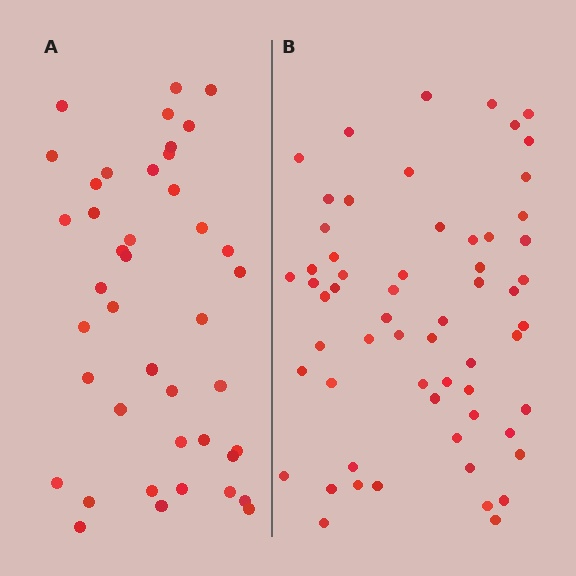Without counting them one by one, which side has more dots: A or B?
Region B (the right region) has more dots.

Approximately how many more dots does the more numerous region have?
Region B has approximately 20 more dots than region A.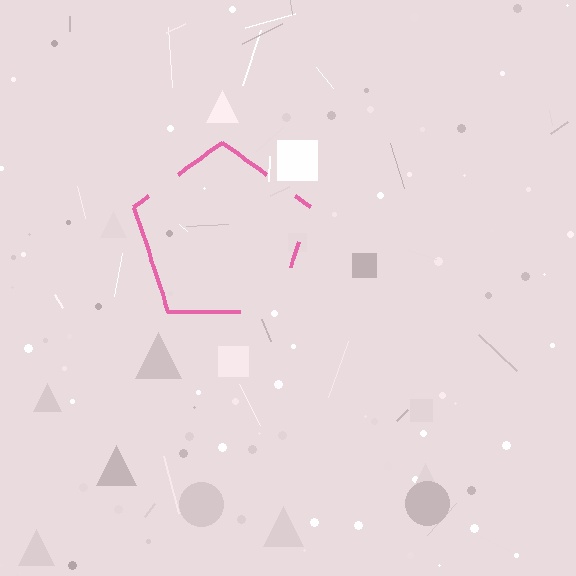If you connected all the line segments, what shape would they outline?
They would outline a pentagon.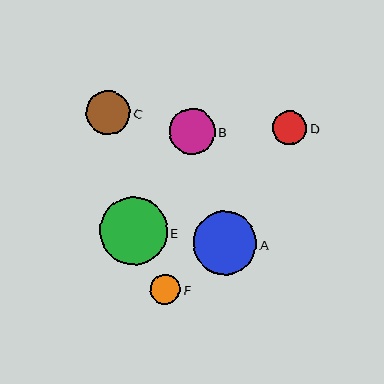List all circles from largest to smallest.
From largest to smallest: E, A, B, C, D, F.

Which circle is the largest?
Circle E is the largest with a size of approximately 68 pixels.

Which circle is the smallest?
Circle F is the smallest with a size of approximately 30 pixels.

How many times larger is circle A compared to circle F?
Circle A is approximately 2.1 times the size of circle F.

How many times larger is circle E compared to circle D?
Circle E is approximately 2.0 times the size of circle D.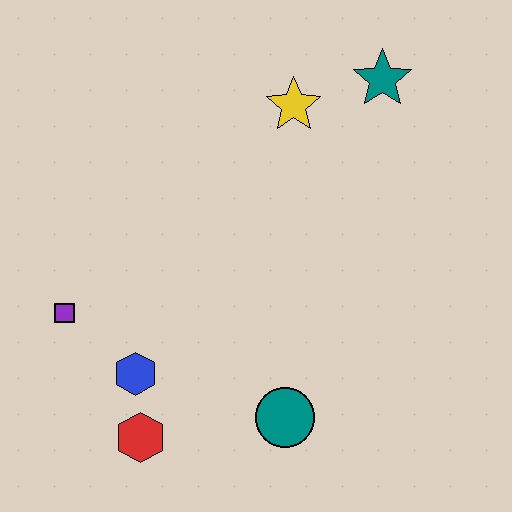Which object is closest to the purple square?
The blue hexagon is closest to the purple square.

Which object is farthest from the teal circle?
The teal star is farthest from the teal circle.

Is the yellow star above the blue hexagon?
Yes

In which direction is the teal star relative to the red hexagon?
The teal star is above the red hexagon.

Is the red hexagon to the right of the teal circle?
No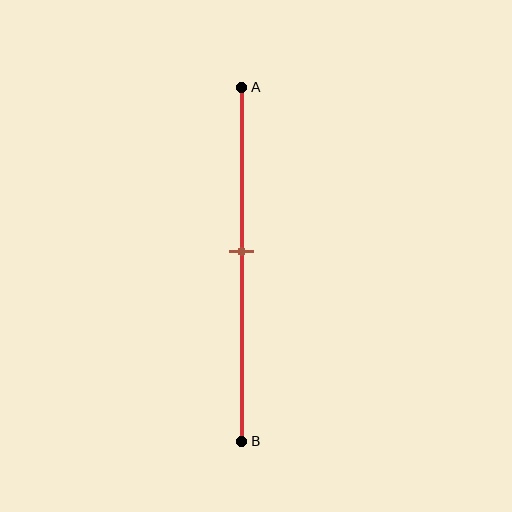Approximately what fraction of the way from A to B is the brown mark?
The brown mark is approximately 45% of the way from A to B.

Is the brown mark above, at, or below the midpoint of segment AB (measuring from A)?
The brown mark is above the midpoint of segment AB.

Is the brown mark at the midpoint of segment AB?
No, the mark is at about 45% from A, not at the 50% midpoint.